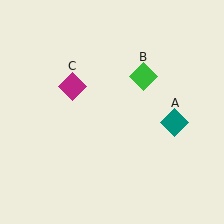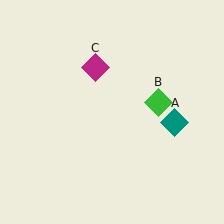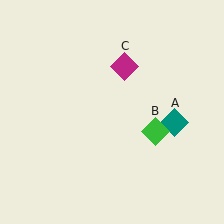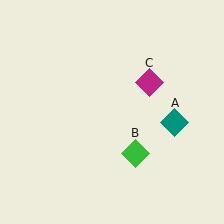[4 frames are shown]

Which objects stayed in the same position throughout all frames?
Teal diamond (object A) remained stationary.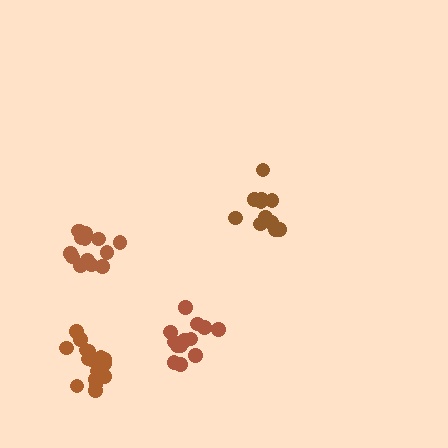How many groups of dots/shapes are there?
There are 4 groups.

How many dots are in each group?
Group 1: 14 dots, Group 2: 17 dots, Group 3: 11 dots, Group 4: 14 dots (56 total).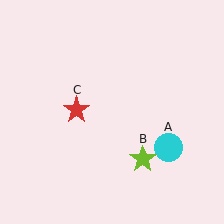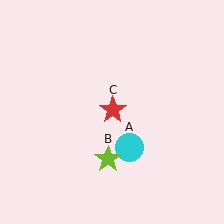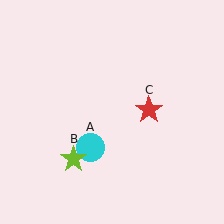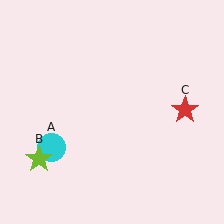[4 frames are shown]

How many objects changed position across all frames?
3 objects changed position: cyan circle (object A), lime star (object B), red star (object C).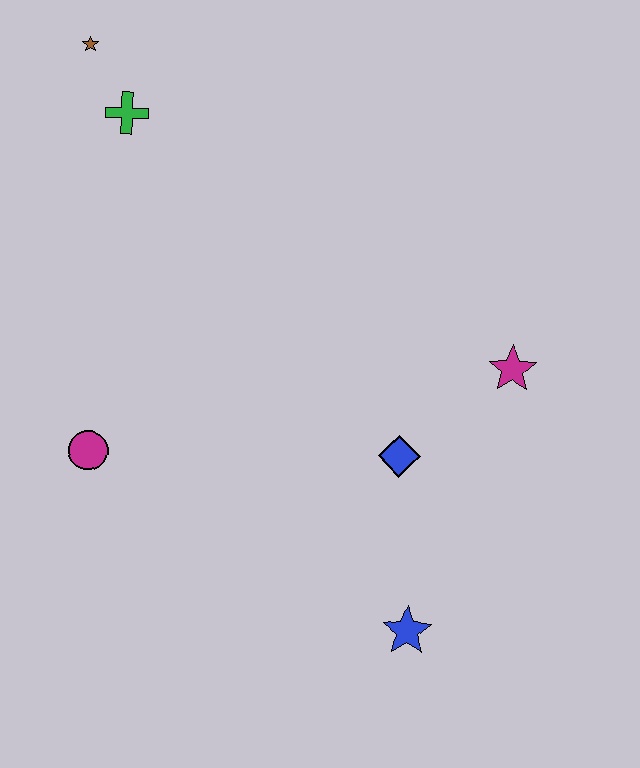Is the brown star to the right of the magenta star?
No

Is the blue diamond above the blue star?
Yes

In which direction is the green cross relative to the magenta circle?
The green cross is above the magenta circle.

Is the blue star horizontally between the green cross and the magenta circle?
No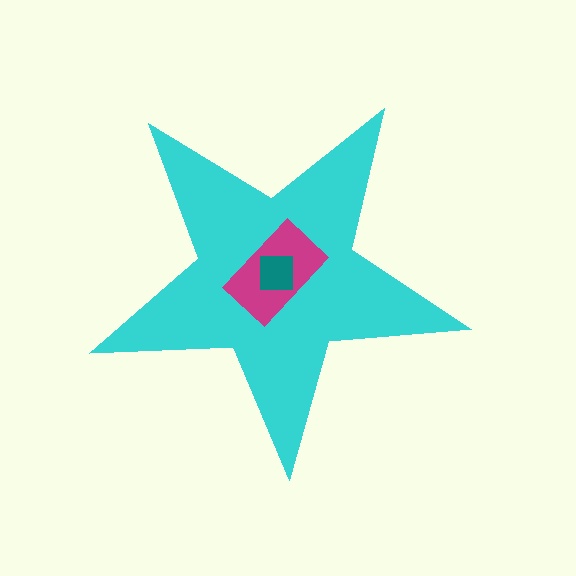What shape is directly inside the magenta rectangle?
The teal square.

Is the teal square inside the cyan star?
Yes.